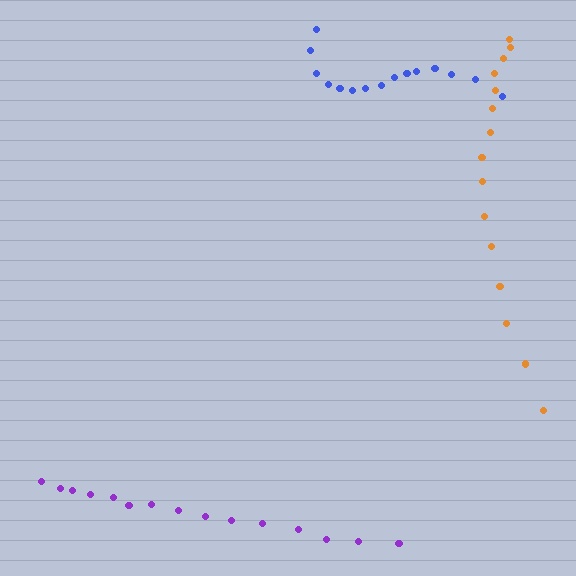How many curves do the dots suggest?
There are 3 distinct paths.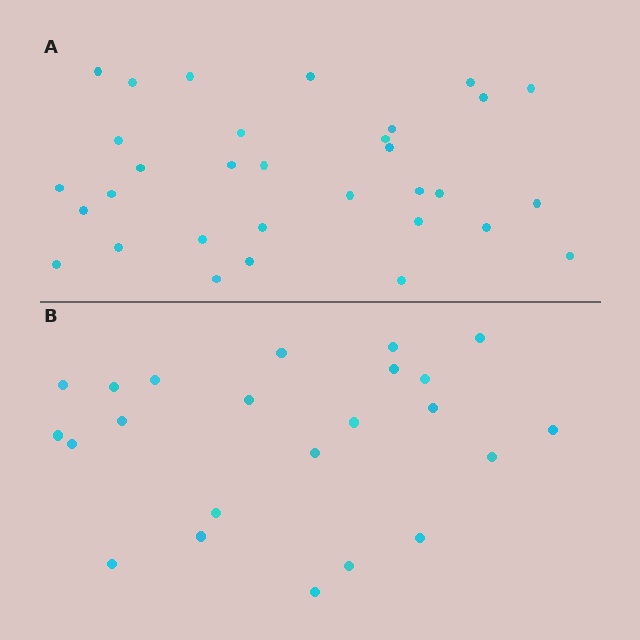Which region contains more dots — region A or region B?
Region A (the top region) has more dots.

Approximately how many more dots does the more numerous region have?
Region A has roughly 8 or so more dots than region B.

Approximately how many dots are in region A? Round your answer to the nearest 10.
About 30 dots. (The exact count is 32, which rounds to 30.)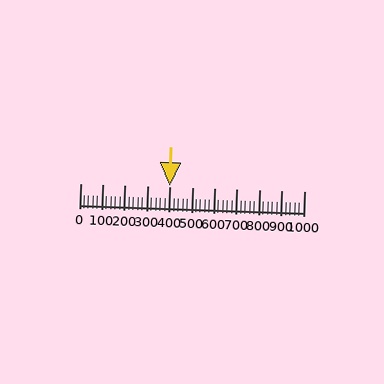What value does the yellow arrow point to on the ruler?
The yellow arrow points to approximately 400.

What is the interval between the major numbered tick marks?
The major tick marks are spaced 100 units apart.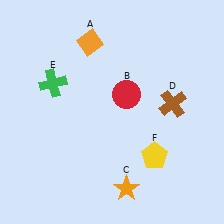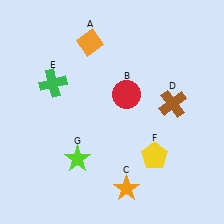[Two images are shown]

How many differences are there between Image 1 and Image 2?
There is 1 difference between the two images.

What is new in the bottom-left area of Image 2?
A lime star (G) was added in the bottom-left area of Image 2.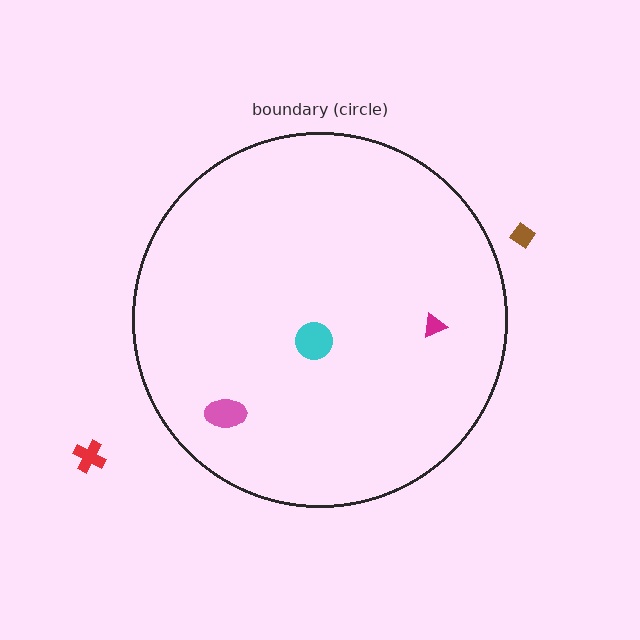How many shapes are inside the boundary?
3 inside, 2 outside.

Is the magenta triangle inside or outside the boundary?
Inside.